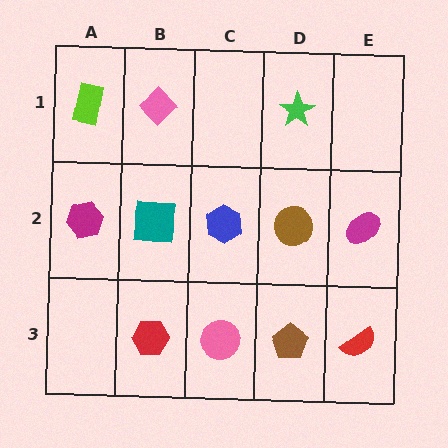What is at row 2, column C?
A blue hexagon.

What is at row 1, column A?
A lime rectangle.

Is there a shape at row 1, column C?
No, that cell is empty.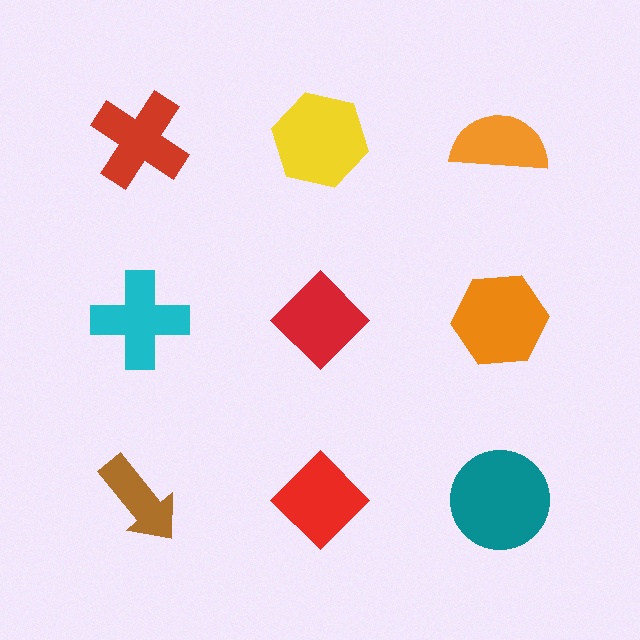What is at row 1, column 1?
A red cross.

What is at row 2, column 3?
An orange hexagon.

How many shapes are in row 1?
3 shapes.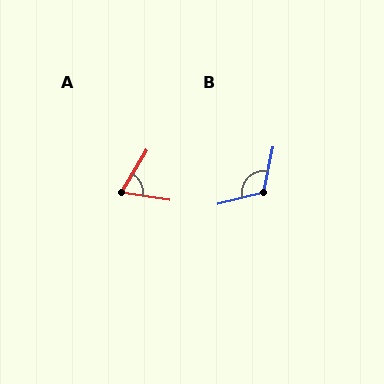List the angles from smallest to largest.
A (67°), B (117°).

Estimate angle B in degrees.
Approximately 117 degrees.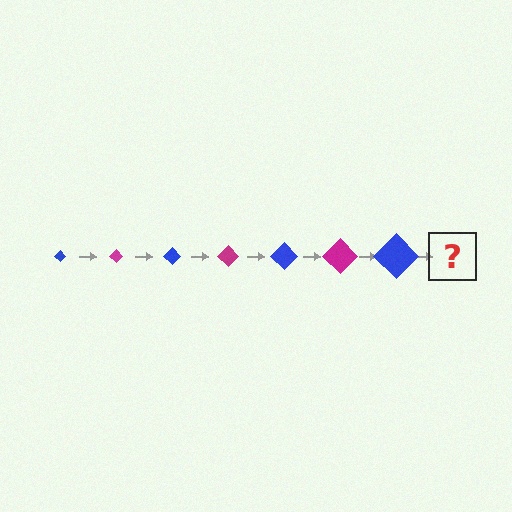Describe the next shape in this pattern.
It should be a magenta diamond, larger than the previous one.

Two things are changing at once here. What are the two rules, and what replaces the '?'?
The two rules are that the diamond grows larger each step and the color cycles through blue and magenta. The '?' should be a magenta diamond, larger than the previous one.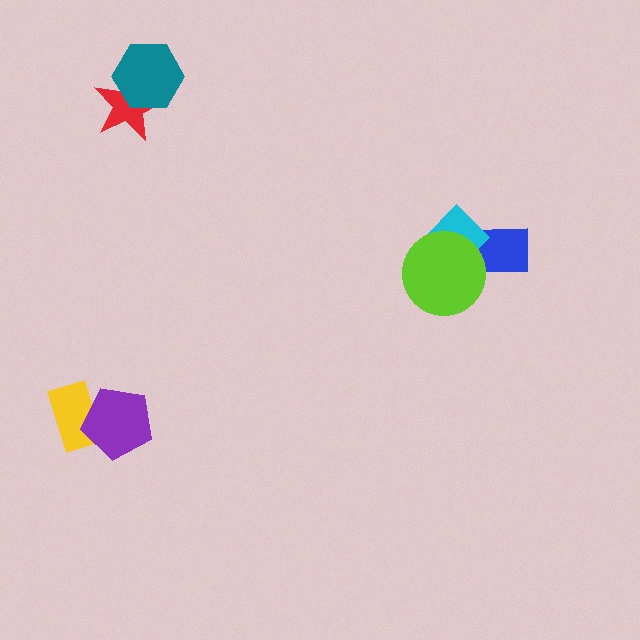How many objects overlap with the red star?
1 object overlaps with the red star.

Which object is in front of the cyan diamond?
The lime circle is in front of the cyan diamond.